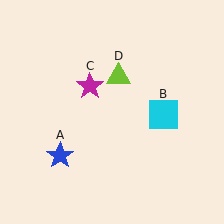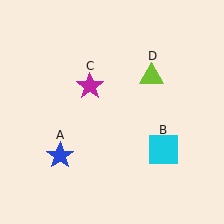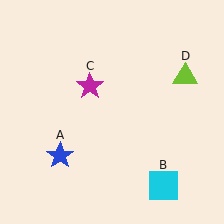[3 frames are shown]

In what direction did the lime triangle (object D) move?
The lime triangle (object D) moved right.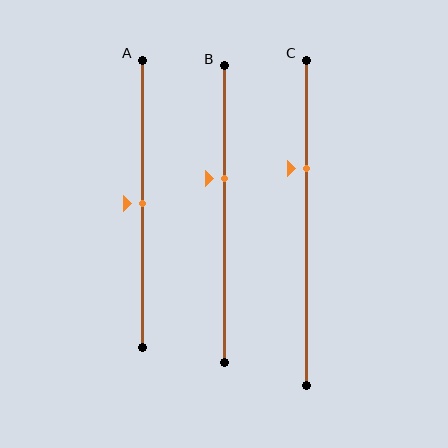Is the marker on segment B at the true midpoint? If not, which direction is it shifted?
No, the marker on segment B is shifted upward by about 12% of the segment length.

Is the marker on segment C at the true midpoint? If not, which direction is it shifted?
No, the marker on segment C is shifted upward by about 17% of the segment length.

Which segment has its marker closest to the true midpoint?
Segment A has its marker closest to the true midpoint.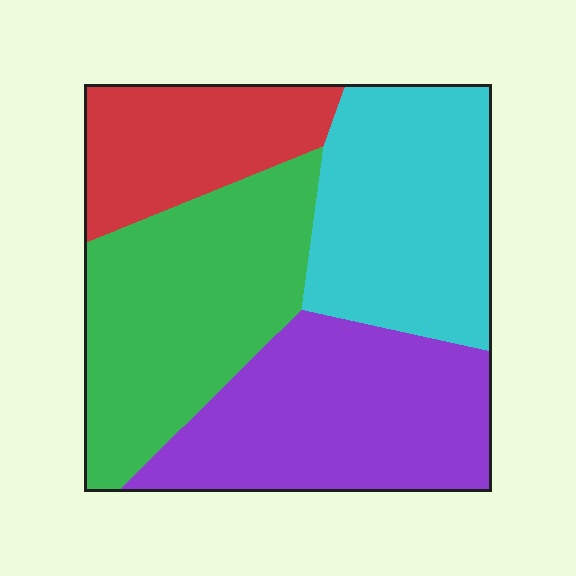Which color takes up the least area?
Red, at roughly 15%.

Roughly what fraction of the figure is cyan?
Cyan covers about 25% of the figure.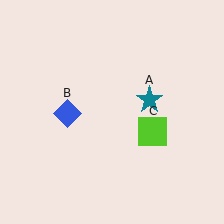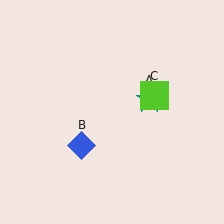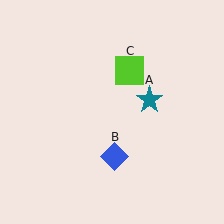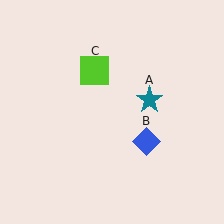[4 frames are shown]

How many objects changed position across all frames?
2 objects changed position: blue diamond (object B), lime square (object C).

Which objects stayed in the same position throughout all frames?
Teal star (object A) remained stationary.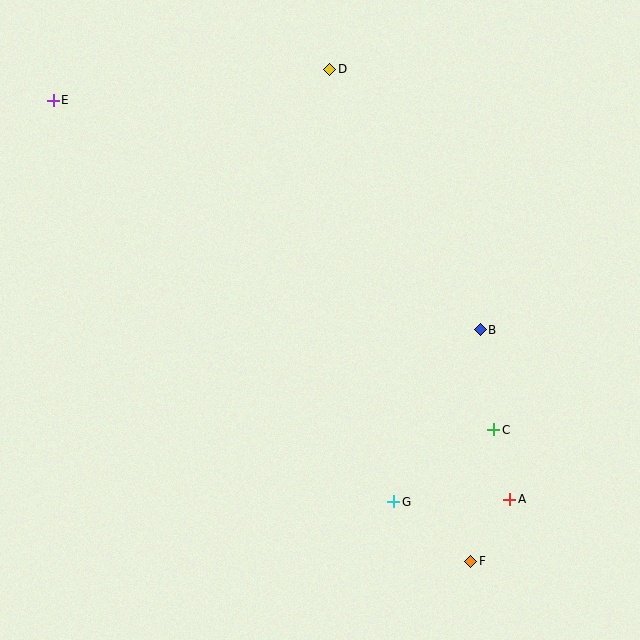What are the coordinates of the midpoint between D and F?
The midpoint between D and F is at (400, 315).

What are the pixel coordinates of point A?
Point A is at (510, 499).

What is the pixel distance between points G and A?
The distance between G and A is 116 pixels.